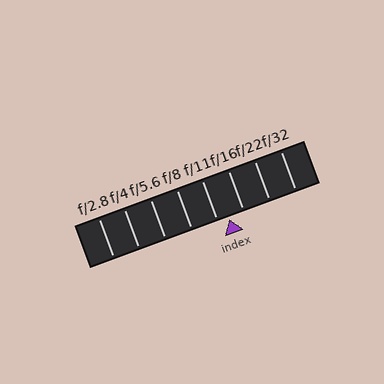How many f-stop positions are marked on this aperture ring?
There are 8 f-stop positions marked.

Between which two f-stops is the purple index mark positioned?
The index mark is between f/11 and f/16.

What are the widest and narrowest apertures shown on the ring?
The widest aperture shown is f/2.8 and the narrowest is f/32.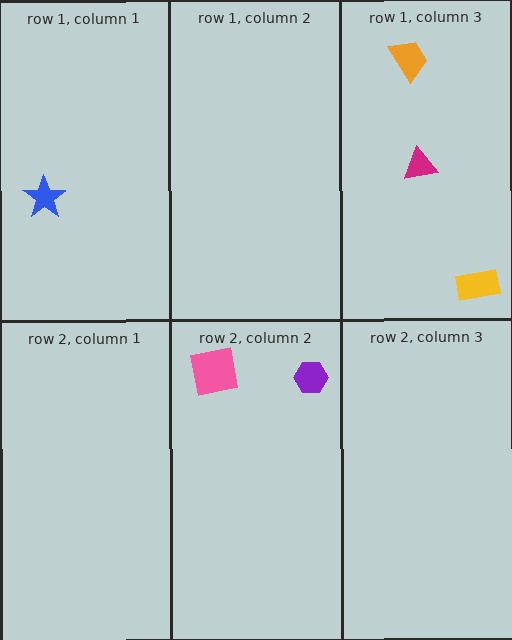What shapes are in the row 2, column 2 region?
The pink square, the purple hexagon.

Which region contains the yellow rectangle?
The row 1, column 3 region.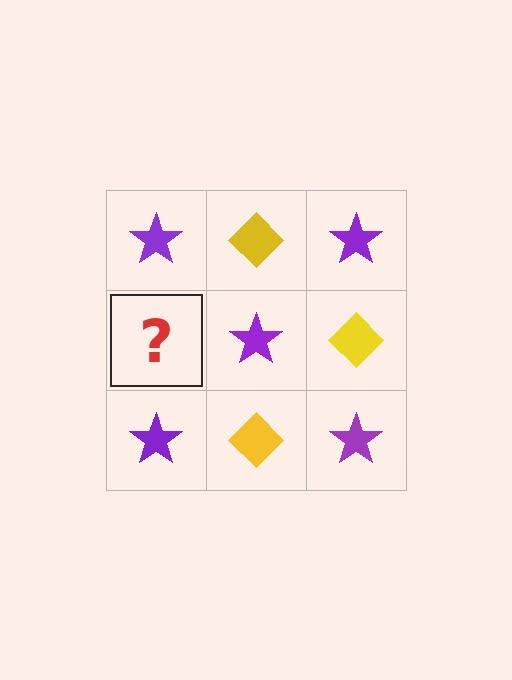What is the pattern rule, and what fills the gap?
The rule is that it alternates purple star and yellow diamond in a checkerboard pattern. The gap should be filled with a yellow diamond.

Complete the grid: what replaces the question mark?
The question mark should be replaced with a yellow diamond.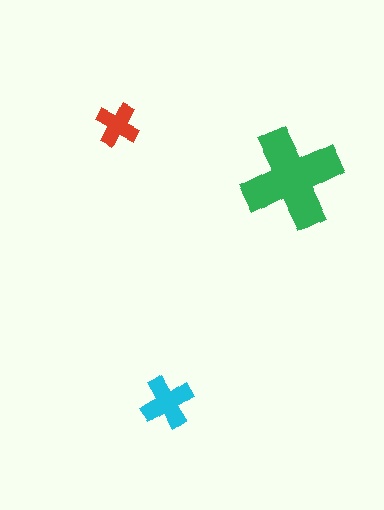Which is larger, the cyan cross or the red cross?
The cyan one.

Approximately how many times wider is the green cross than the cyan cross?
About 2 times wider.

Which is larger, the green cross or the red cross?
The green one.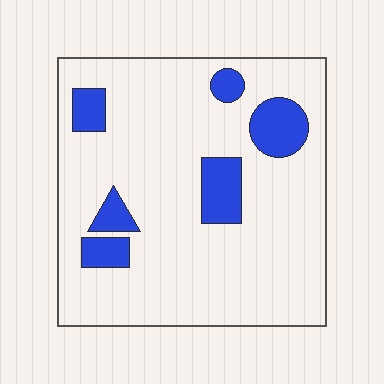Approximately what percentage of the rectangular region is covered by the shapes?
Approximately 15%.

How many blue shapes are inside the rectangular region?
6.